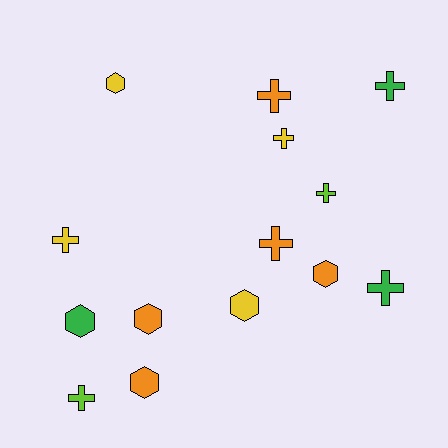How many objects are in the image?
There are 14 objects.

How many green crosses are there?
There are 2 green crosses.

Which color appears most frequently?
Orange, with 5 objects.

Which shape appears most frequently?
Cross, with 8 objects.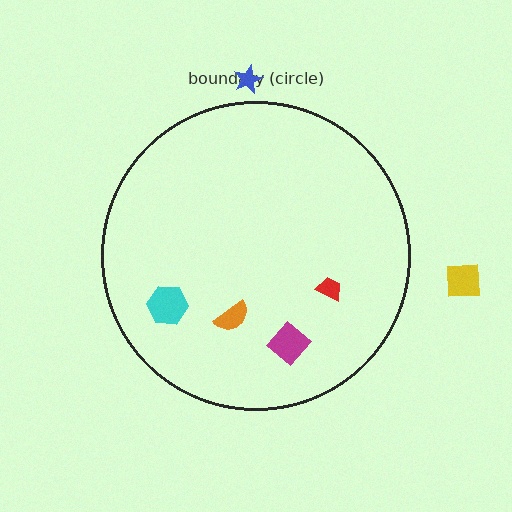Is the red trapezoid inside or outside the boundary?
Inside.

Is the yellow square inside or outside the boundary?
Outside.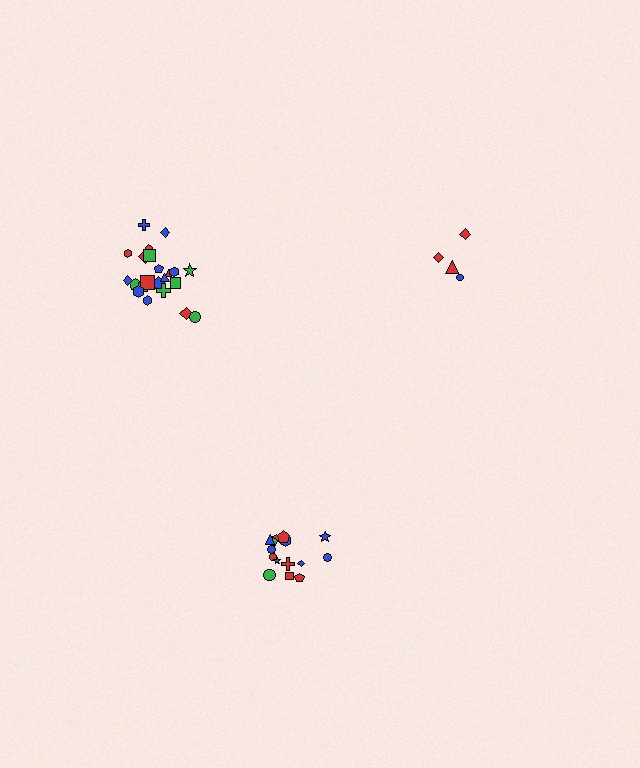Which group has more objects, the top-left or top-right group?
The top-left group.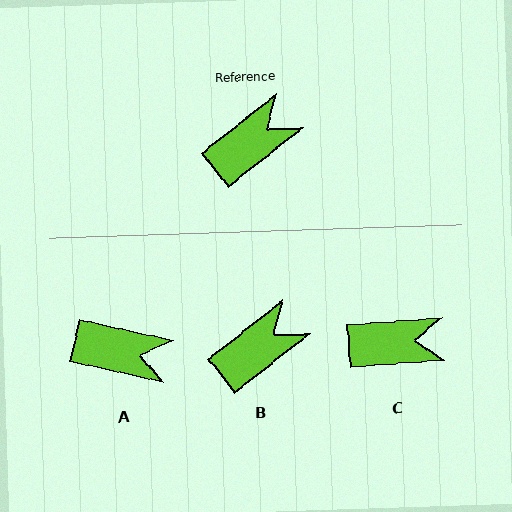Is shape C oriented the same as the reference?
No, it is off by about 34 degrees.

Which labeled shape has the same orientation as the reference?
B.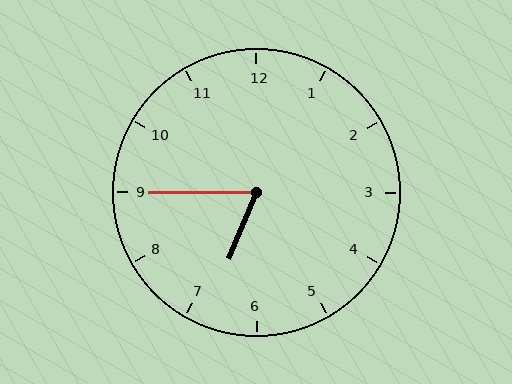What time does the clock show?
6:45.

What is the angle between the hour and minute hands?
Approximately 68 degrees.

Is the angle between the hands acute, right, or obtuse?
It is acute.